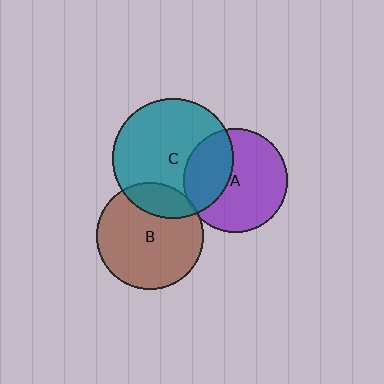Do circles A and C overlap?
Yes.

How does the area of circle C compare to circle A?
Approximately 1.3 times.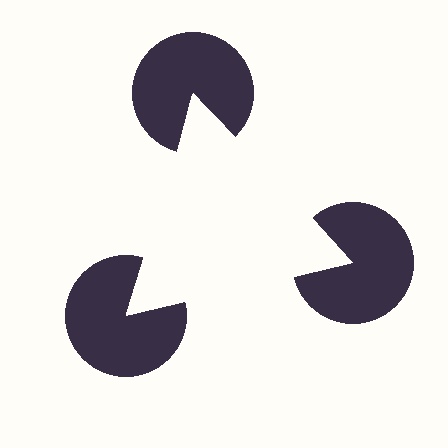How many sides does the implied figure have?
3 sides.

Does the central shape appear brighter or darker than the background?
It typically appears slightly brighter than the background, even though no actual brightness change is drawn.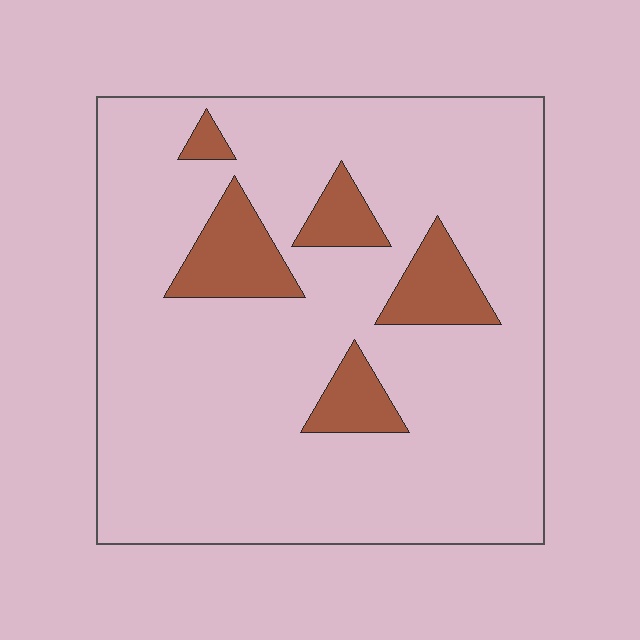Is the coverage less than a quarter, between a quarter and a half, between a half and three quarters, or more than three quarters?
Less than a quarter.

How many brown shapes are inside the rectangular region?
5.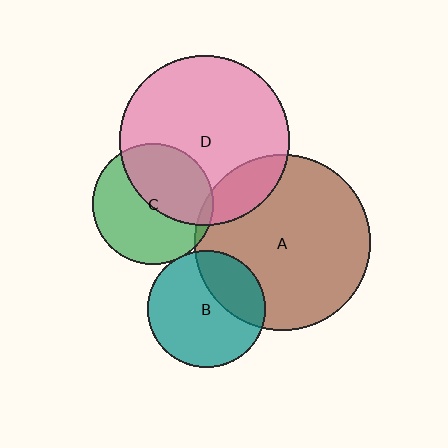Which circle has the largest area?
Circle A (brown).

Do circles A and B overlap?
Yes.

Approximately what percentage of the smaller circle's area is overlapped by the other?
Approximately 30%.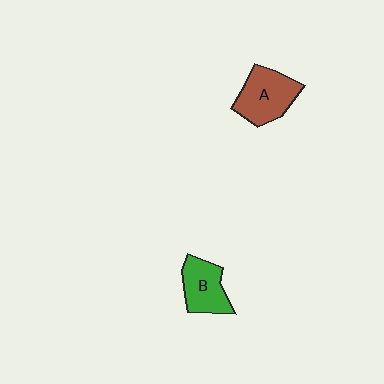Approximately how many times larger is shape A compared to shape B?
Approximately 1.2 times.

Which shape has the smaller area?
Shape B (green).